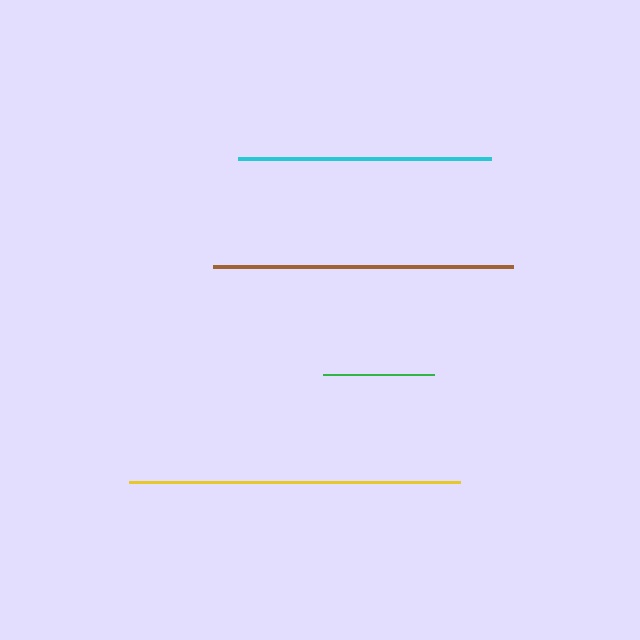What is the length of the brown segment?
The brown segment is approximately 300 pixels long.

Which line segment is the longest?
The yellow line is the longest at approximately 331 pixels.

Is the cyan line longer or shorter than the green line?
The cyan line is longer than the green line.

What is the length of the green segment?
The green segment is approximately 111 pixels long.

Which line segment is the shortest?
The green line is the shortest at approximately 111 pixels.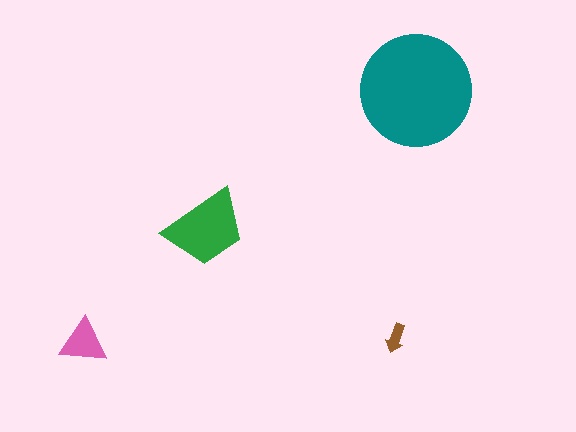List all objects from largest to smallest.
The teal circle, the green trapezoid, the pink triangle, the brown arrow.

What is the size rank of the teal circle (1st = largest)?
1st.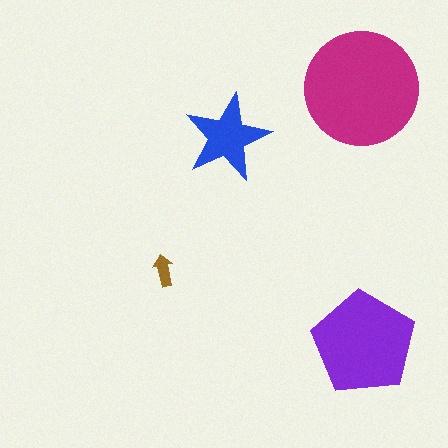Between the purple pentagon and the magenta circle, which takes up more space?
The magenta circle.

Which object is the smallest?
The brown arrow.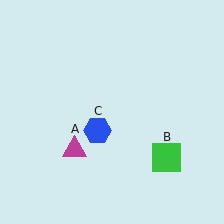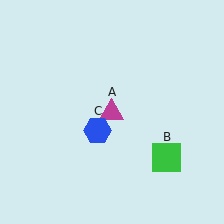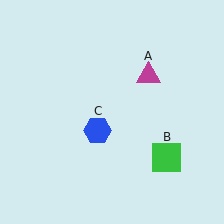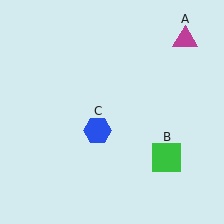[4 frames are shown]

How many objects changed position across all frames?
1 object changed position: magenta triangle (object A).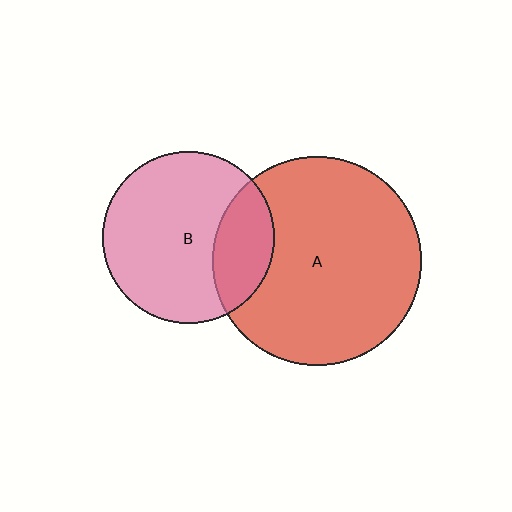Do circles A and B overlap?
Yes.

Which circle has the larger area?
Circle A (red).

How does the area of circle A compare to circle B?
Approximately 1.5 times.